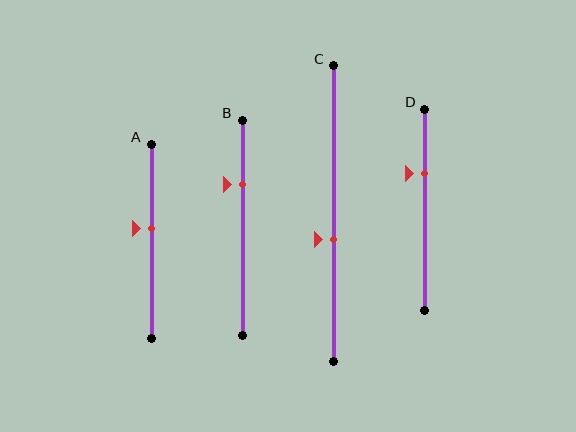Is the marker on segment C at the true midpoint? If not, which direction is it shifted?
No, the marker on segment C is shifted downward by about 9% of the segment length.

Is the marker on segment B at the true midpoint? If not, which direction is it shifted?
No, the marker on segment B is shifted upward by about 20% of the segment length.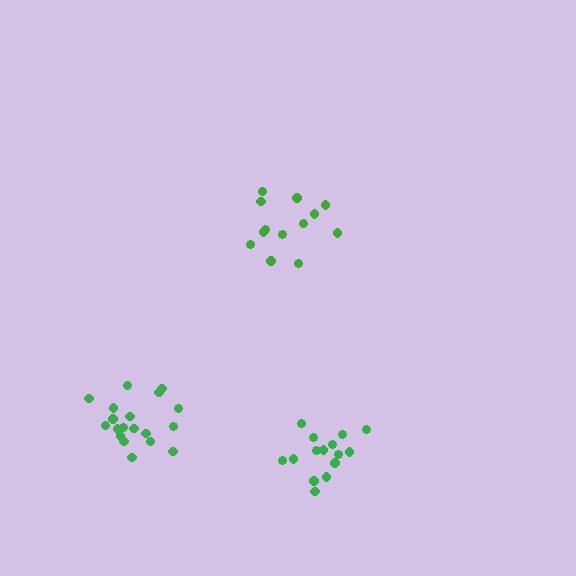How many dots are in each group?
Group 1: 19 dots, Group 2: 15 dots, Group 3: 13 dots (47 total).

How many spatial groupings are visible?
There are 3 spatial groupings.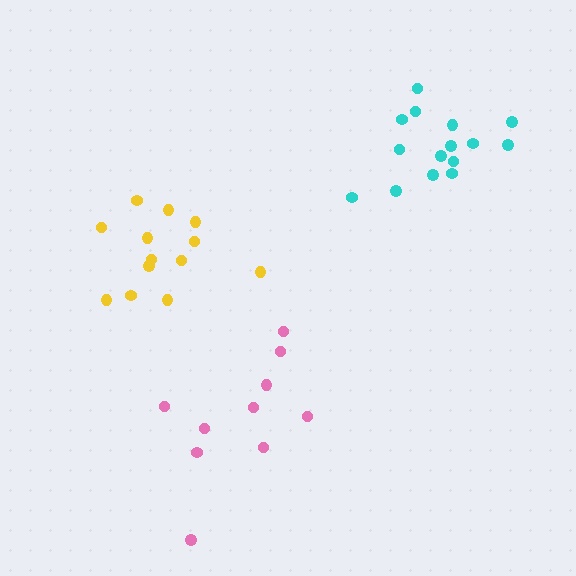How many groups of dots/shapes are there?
There are 3 groups.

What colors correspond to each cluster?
The clusters are colored: yellow, cyan, pink.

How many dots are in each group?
Group 1: 13 dots, Group 2: 15 dots, Group 3: 10 dots (38 total).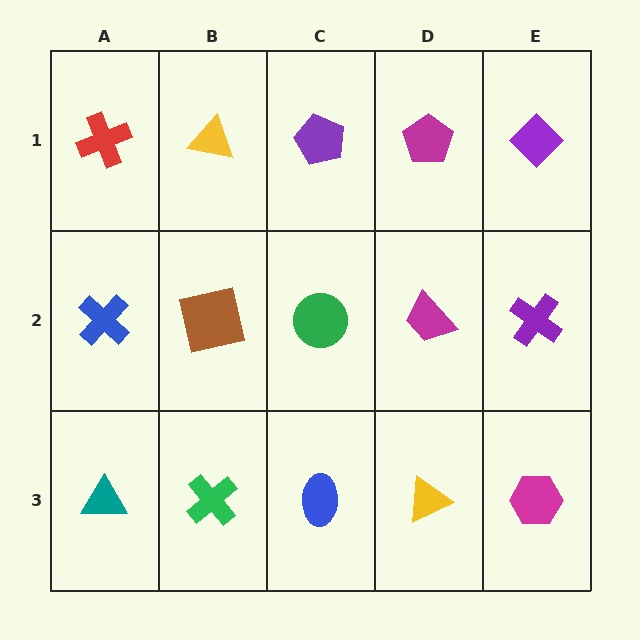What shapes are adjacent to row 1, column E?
A purple cross (row 2, column E), a magenta pentagon (row 1, column D).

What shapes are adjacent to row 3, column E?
A purple cross (row 2, column E), a yellow triangle (row 3, column D).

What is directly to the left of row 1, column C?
A yellow triangle.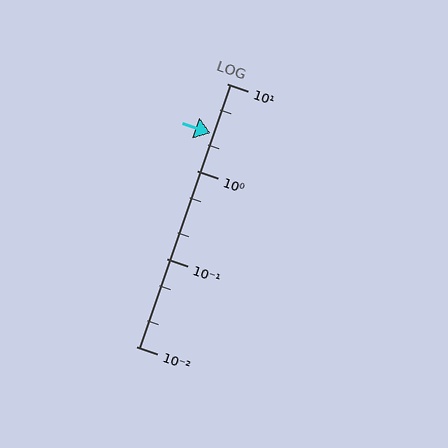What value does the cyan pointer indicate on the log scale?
The pointer indicates approximately 2.7.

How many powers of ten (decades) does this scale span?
The scale spans 3 decades, from 0.01 to 10.